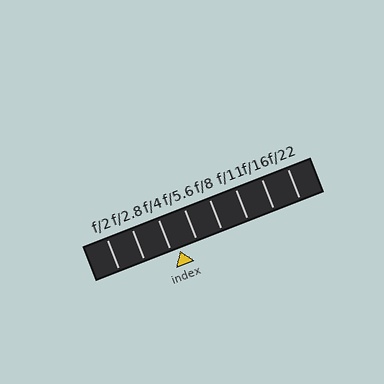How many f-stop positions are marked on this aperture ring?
There are 8 f-stop positions marked.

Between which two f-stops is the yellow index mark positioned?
The index mark is between f/4 and f/5.6.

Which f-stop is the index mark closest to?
The index mark is closest to f/4.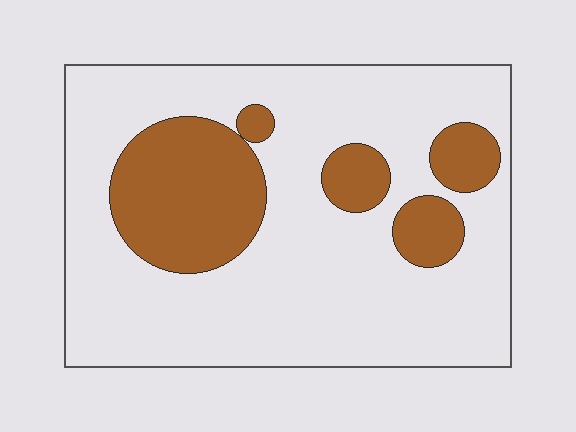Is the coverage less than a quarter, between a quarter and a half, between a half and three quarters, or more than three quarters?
Less than a quarter.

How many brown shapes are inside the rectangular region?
5.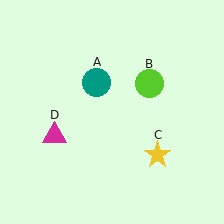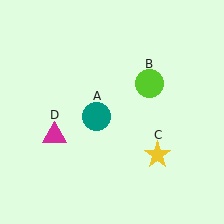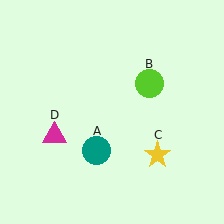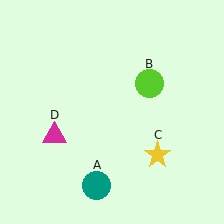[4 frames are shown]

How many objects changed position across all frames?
1 object changed position: teal circle (object A).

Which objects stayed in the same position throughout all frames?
Lime circle (object B) and yellow star (object C) and magenta triangle (object D) remained stationary.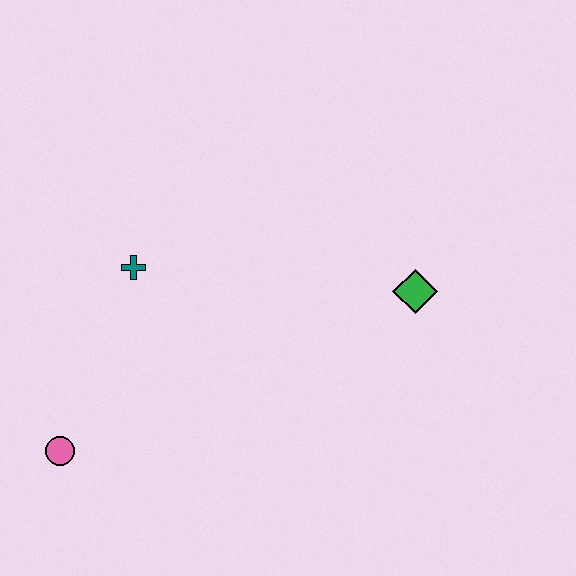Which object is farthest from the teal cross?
The green diamond is farthest from the teal cross.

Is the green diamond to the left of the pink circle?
No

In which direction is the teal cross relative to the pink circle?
The teal cross is above the pink circle.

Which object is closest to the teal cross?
The pink circle is closest to the teal cross.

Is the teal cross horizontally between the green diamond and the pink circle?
Yes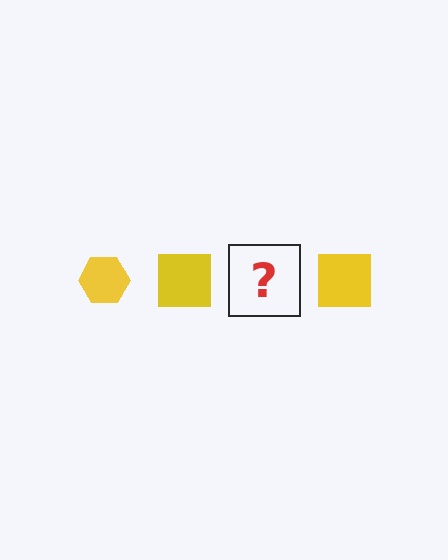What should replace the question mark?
The question mark should be replaced with a yellow hexagon.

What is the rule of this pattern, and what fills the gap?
The rule is that the pattern cycles through hexagon, square shapes in yellow. The gap should be filled with a yellow hexagon.